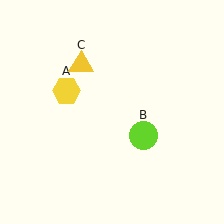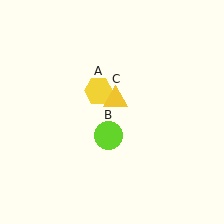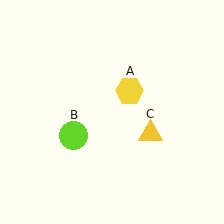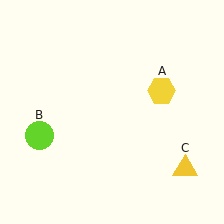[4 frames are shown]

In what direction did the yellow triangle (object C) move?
The yellow triangle (object C) moved down and to the right.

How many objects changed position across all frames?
3 objects changed position: yellow hexagon (object A), lime circle (object B), yellow triangle (object C).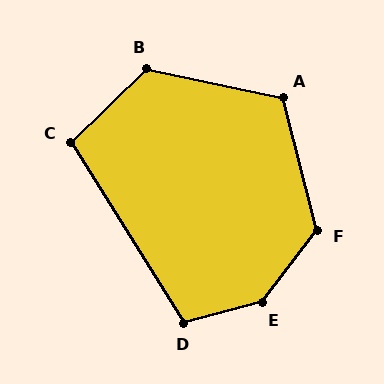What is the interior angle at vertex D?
Approximately 108 degrees (obtuse).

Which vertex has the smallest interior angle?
C, at approximately 102 degrees.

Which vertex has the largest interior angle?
E, at approximately 142 degrees.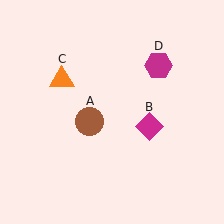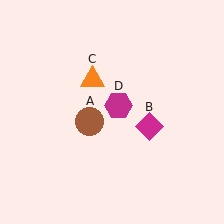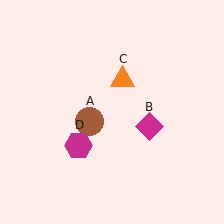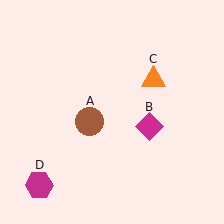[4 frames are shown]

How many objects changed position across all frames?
2 objects changed position: orange triangle (object C), magenta hexagon (object D).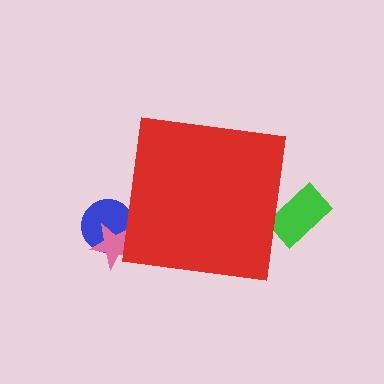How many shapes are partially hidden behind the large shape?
3 shapes are partially hidden.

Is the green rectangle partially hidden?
Yes, the green rectangle is partially hidden behind the red square.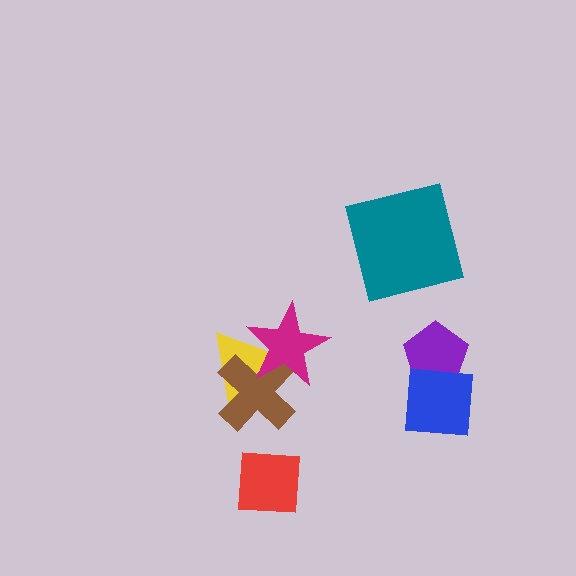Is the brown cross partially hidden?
Yes, it is partially covered by another shape.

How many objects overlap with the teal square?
0 objects overlap with the teal square.